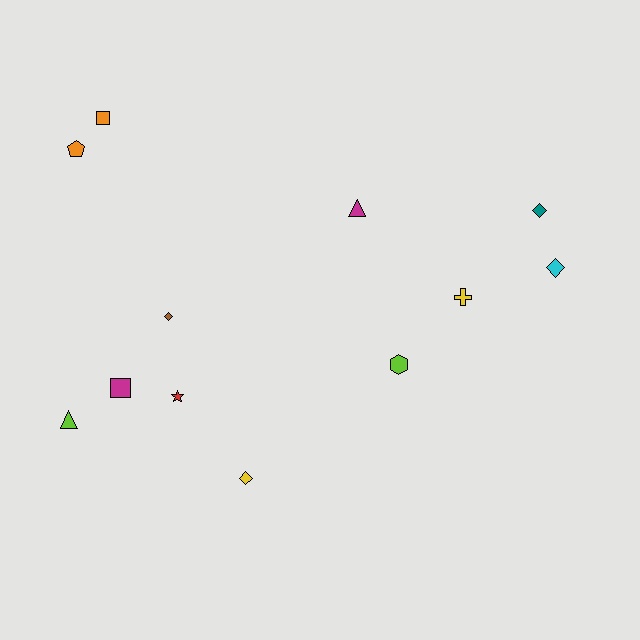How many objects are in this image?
There are 12 objects.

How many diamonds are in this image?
There are 4 diamonds.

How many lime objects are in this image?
There are 2 lime objects.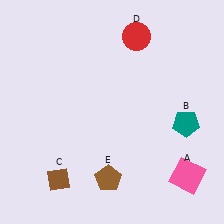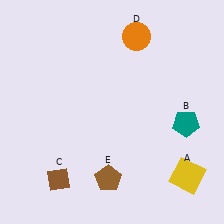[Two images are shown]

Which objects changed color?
A changed from pink to yellow. D changed from red to orange.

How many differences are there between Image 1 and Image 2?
There are 2 differences between the two images.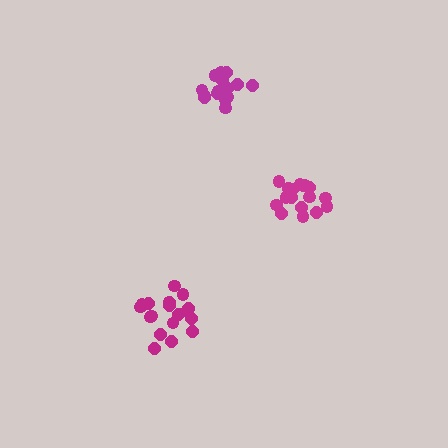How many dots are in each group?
Group 1: 16 dots, Group 2: 17 dots, Group 3: 19 dots (52 total).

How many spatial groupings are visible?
There are 3 spatial groupings.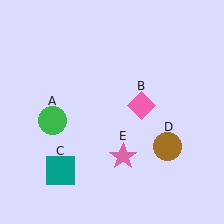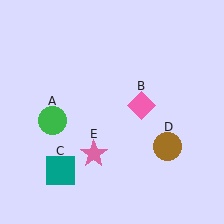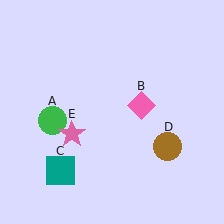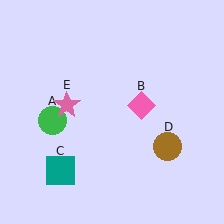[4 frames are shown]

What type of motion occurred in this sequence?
The pink star (object E) rotated clockwise around the center of the scene.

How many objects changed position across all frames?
1 object changed position: pink star (object E).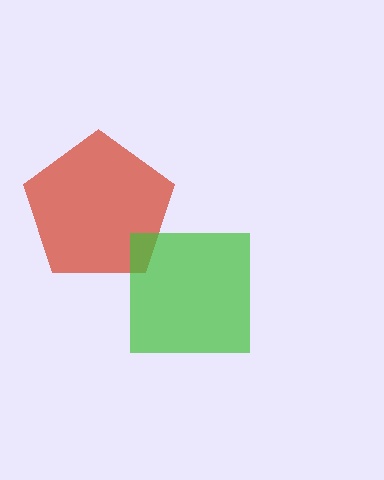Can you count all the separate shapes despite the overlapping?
Yes, there are 2 separate shapes.